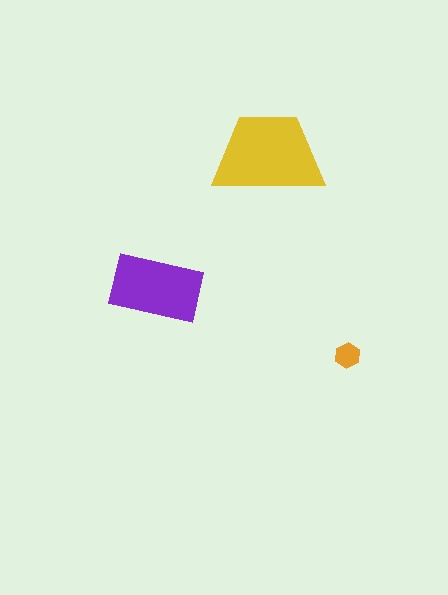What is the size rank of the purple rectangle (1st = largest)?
2nd.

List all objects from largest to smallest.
The yellow trapezoid, the purple rectangle, the orange hexagon.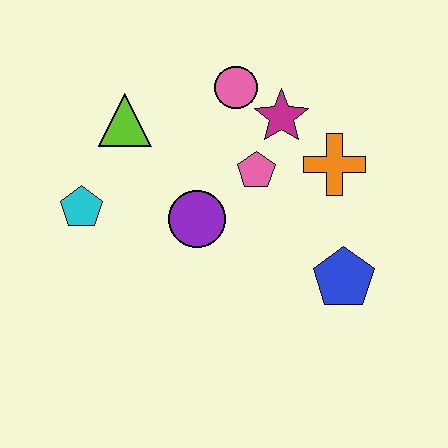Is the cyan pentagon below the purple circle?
No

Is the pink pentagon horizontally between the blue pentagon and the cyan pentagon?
Yes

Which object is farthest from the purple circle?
The blue pentagon is farthest from the purple circle.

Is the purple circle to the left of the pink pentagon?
Yes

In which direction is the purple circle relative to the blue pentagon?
The purple circle is to the left of the blue pentagon.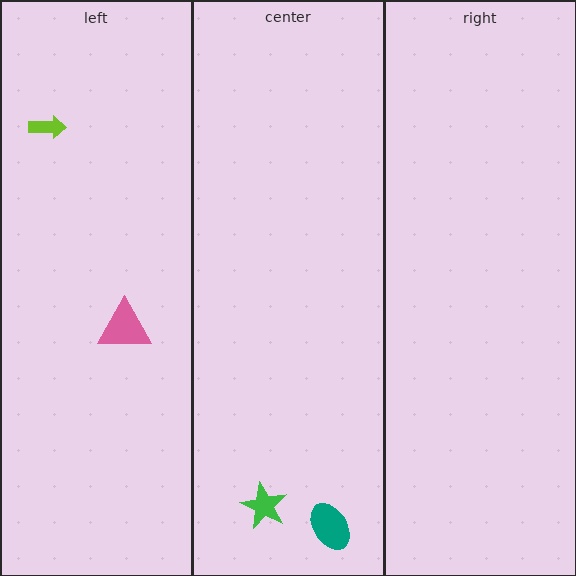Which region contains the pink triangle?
The left region.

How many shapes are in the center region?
2.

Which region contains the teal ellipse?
The center region.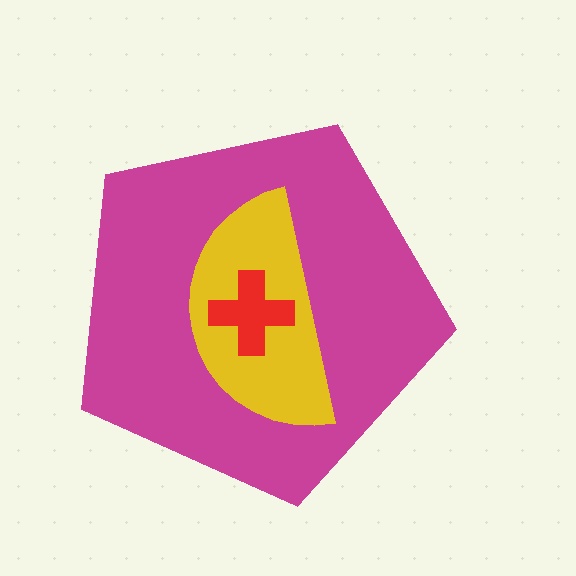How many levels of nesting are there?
3.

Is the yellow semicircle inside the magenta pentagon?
Yes.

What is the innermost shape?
The red cross.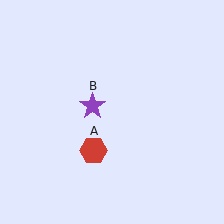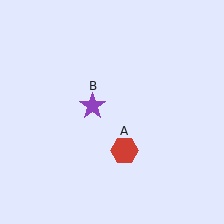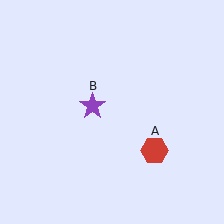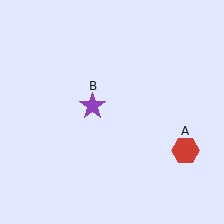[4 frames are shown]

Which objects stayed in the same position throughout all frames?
Purple star (object B) remained stationary.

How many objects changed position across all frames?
1 object changed position: red hexagon (object A).